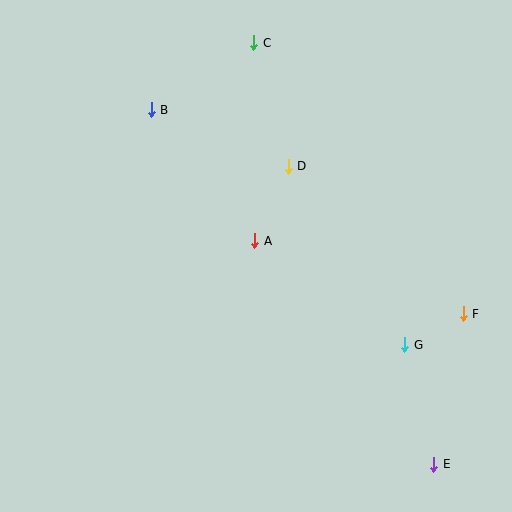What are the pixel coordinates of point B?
Point B is at (151, 110).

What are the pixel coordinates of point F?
Point F is at (463, 314).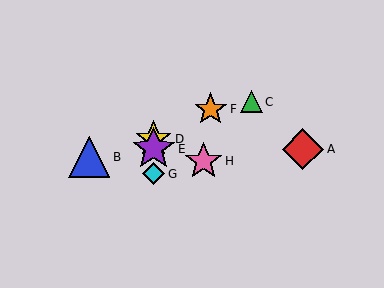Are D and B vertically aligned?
No, D is at x≈154 and B is at x≈89.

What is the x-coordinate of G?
Object G is at x≈154.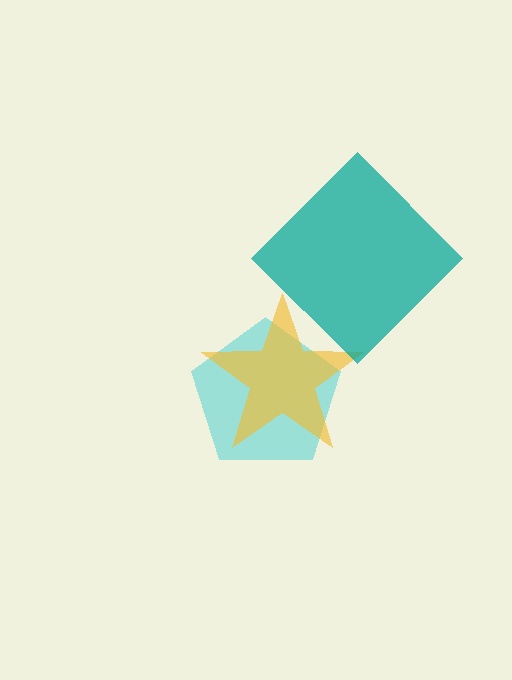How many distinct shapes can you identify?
There are 3 distinct shapes: a cyan pentagon, a yellow star, a teal diamond.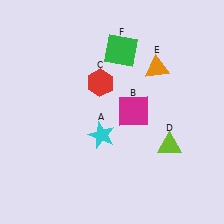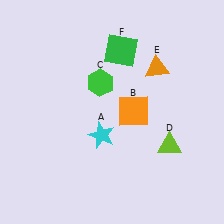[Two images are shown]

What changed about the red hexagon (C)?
In Image 1, C is red. In Image 2, it changed to green.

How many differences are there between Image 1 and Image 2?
There are 2 differences between the two images.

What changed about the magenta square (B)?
In Image 1, B is magenta. In Image 2, it changed to orange.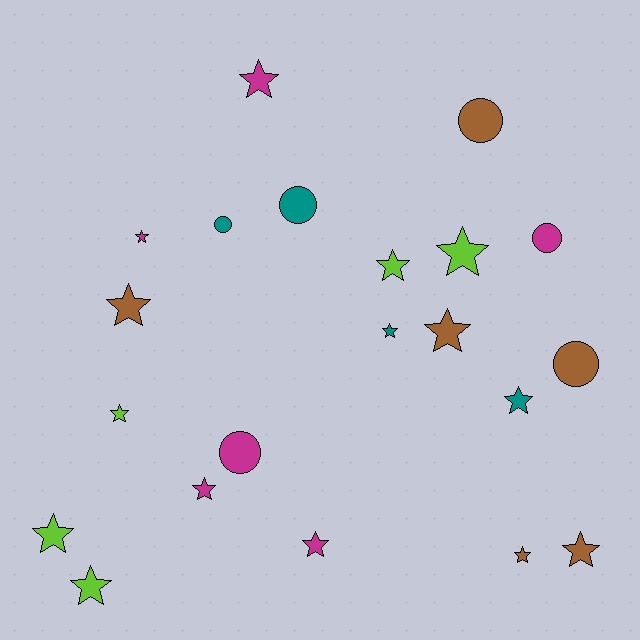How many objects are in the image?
There are 21 objects.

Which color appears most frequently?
Brown, with 6 objects.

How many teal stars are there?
There are 2 teal stars.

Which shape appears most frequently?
Star, with 15 objects.